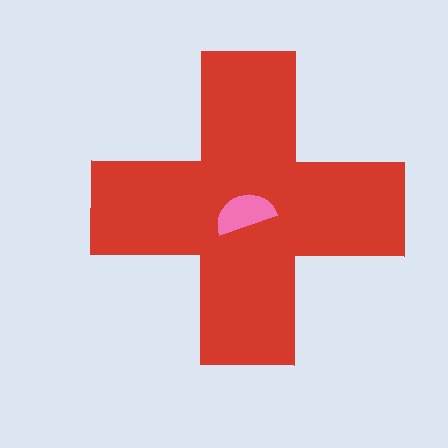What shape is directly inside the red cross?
The pink semicircle.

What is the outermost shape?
The red cross.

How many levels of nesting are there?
2.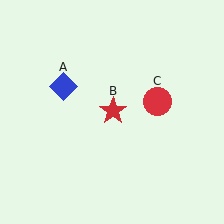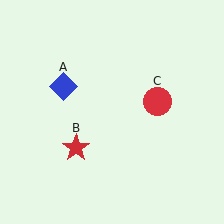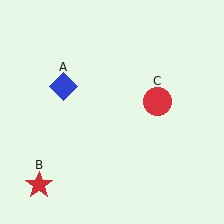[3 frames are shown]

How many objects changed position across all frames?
1 object changed position: red star (object B).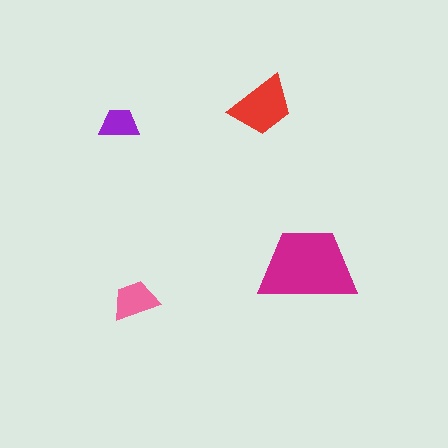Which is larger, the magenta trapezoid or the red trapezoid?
The magenta one.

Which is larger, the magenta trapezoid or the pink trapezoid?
The magenta one.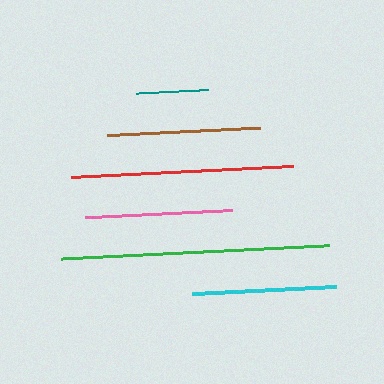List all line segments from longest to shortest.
From longest to shortest: green, red, brown, pink, cyan, teal.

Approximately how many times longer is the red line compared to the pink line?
The red line is approximately 1.5 times the length of the pink line.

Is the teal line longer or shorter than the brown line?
The brown line is longer than the teal line.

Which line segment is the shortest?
The teal line is the shortest at approximately 72 pixels.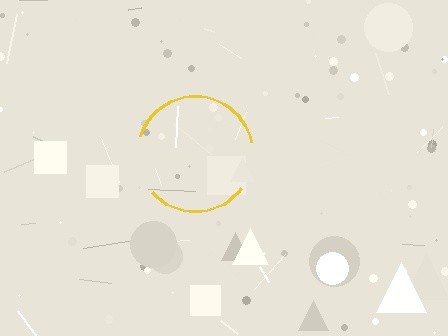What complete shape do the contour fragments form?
The contour fragments form a circle.